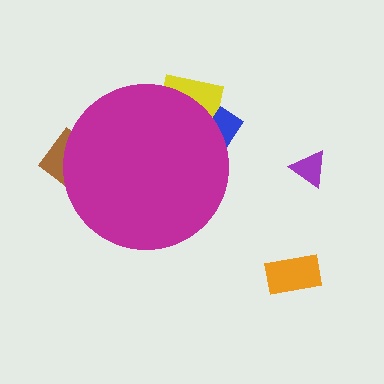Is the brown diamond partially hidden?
Yes, the brown diamond is partially hidden behind the magenta circle.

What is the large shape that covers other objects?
A magenta circle.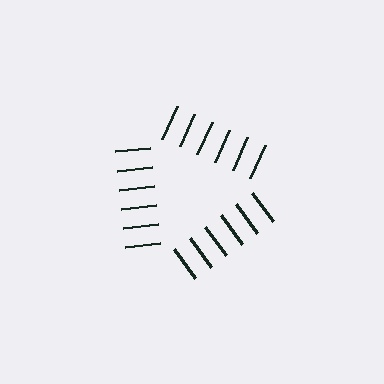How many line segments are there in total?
18 — 6 along each of the 3 edges.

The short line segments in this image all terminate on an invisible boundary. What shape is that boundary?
An illusory triangle — the line segments terminate on its edges but no continuous stroke is drawn.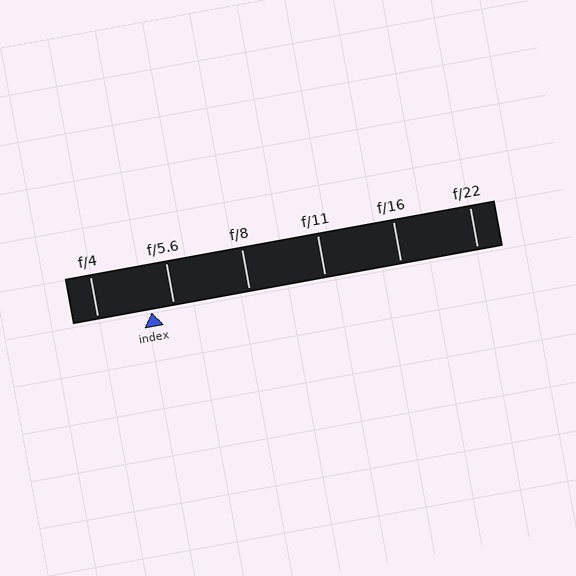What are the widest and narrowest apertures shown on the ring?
The widest aperture shown is f/4 and the narrowest is f/22.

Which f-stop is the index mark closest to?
The index mark is closest to f/5.6.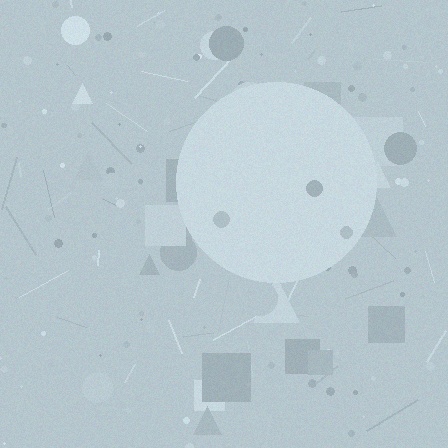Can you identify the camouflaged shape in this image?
The camouflaged shape is a circle.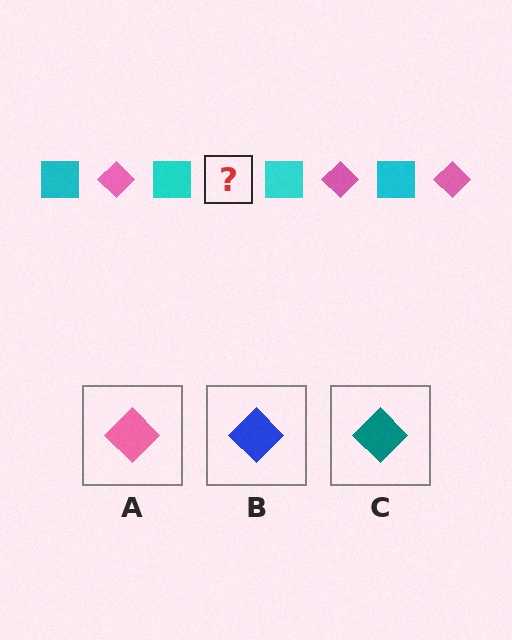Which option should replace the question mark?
Option A.